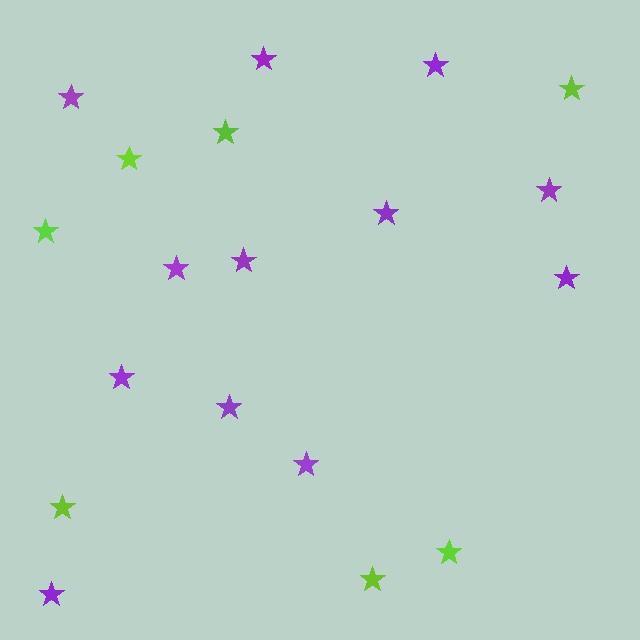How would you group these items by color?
There are 2 groups: one group of lime stars (7) and one group of purple stars (12).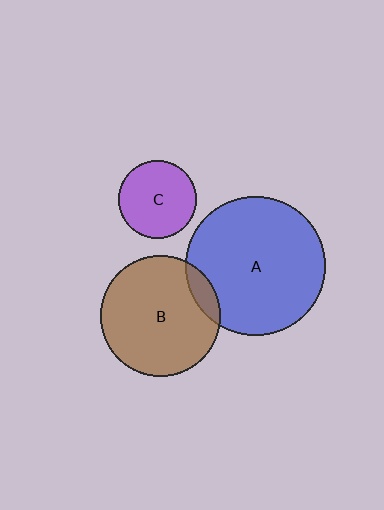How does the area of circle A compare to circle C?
Approximately 3.2 times.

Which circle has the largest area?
Circle A (blue).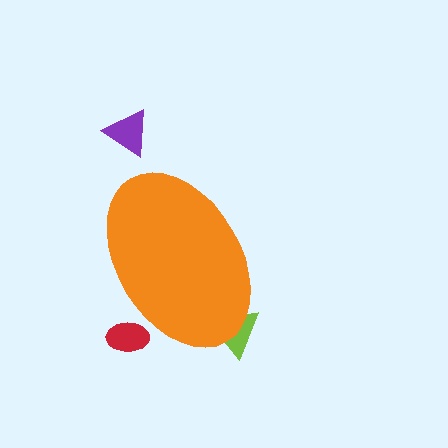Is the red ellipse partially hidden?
Yes, the red ellipse is partially hidden behind the orange ellipse.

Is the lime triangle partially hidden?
Yes, the lime triangle is partially hidden behind the orange ellipse.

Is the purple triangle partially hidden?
No, the purple triangle is fully visible.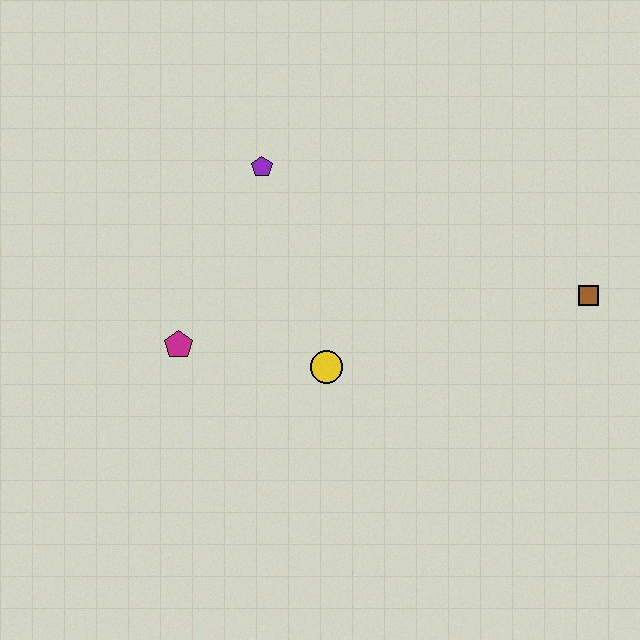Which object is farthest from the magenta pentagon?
The brown square is farthest from the magenta pentagon.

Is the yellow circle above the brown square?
No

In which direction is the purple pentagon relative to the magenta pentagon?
The purple pentagon is above the magenta pentagon.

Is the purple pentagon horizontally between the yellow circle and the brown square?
No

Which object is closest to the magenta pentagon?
The yellow circle is closest to the magenta pentagon.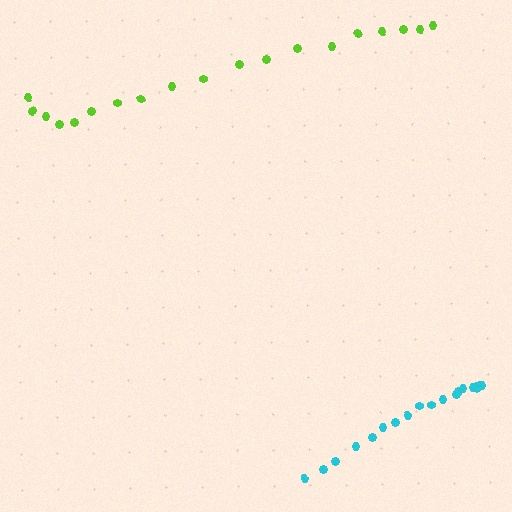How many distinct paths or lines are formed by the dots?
There are 2 distinct paths.